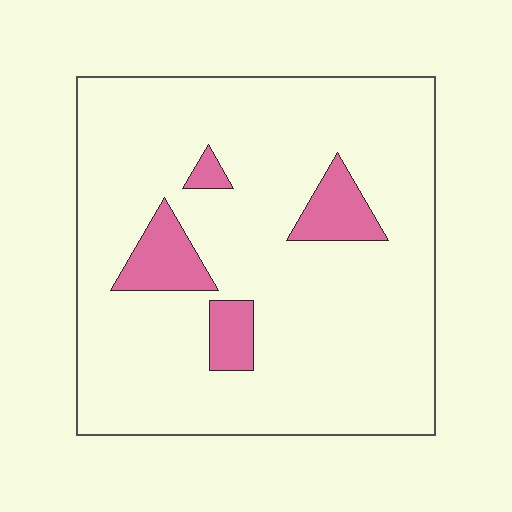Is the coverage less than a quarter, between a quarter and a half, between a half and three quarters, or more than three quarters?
Less than a quarter.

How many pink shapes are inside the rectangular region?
4.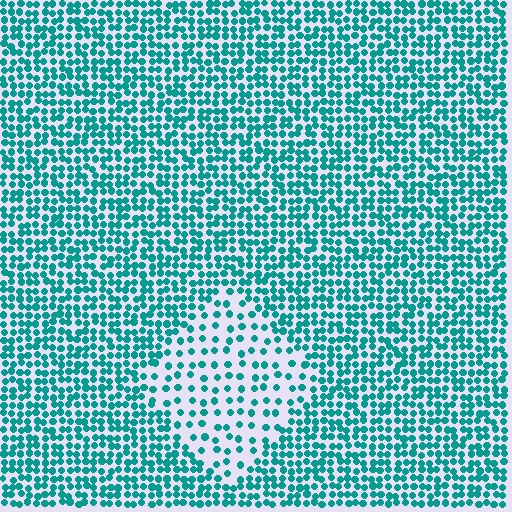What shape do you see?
I see a diamond.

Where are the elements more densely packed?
The elements are more densely packed outside the diamond boundary.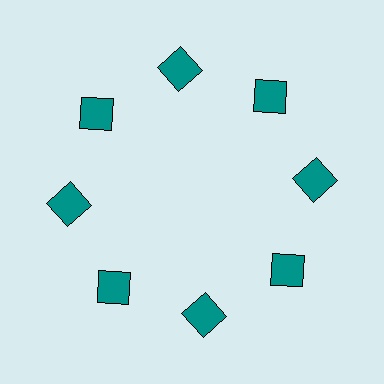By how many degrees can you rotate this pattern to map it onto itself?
The pattern maps onto itself every 45 degrees of rotation.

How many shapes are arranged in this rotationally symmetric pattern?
There are 8 shapes, arranged in 8 groups of 1.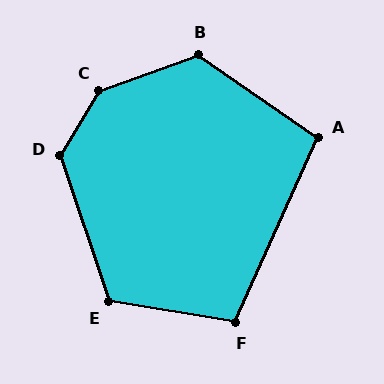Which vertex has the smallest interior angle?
A, at approximately 100 degrees.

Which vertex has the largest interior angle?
C, at approximately 141 degrees.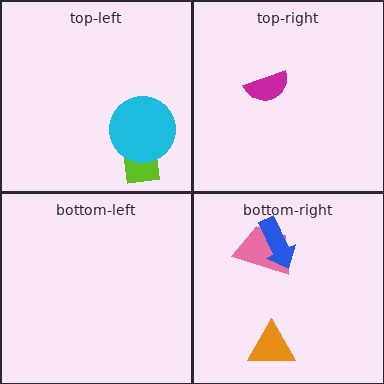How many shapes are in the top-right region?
1.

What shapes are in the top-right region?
The magenta semicircle.